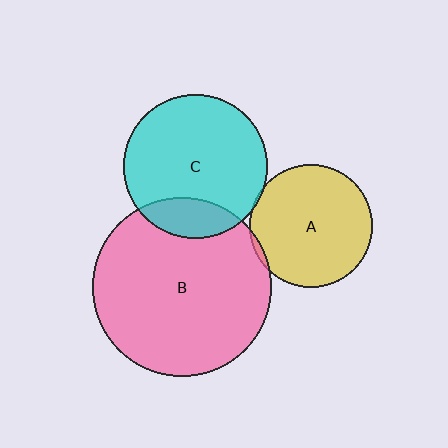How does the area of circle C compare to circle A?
Approximately 1.4 times.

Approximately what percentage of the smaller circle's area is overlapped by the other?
Approximately 20%.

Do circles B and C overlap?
Yes.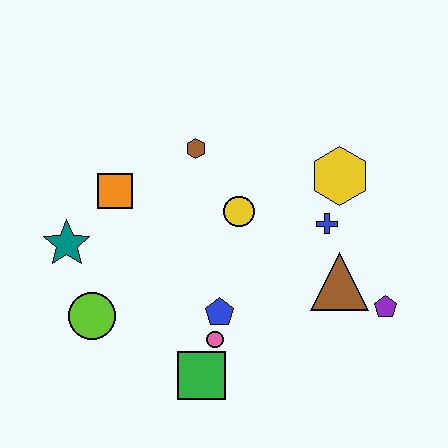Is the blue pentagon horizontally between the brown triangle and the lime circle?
Yes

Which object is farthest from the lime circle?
The purple pentagon is farthest from the lime circle.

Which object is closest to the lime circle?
The teal star is closest to the lime circle.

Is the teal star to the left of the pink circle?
Yes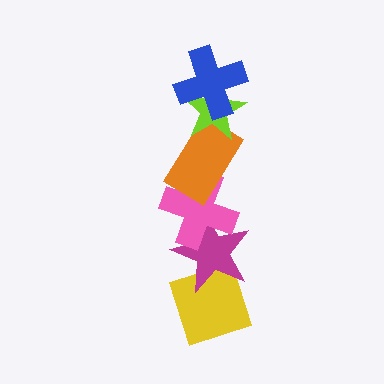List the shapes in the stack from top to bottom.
From top to bottom: the blue cross, the lime star, the orange rectangle, the pink cross, the magenta star, the yellow diamond.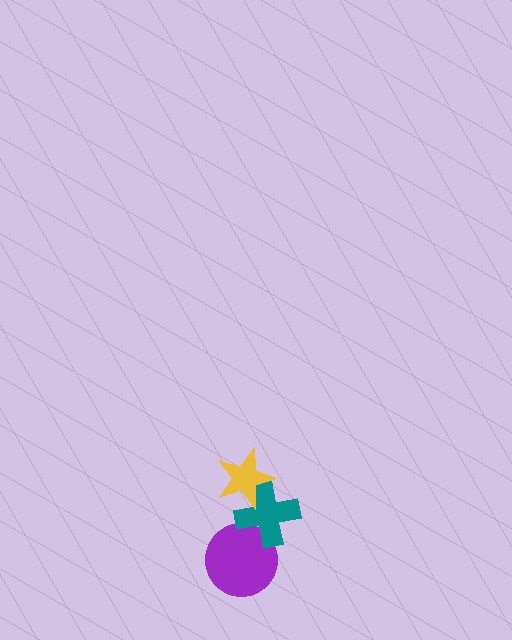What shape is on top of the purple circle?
The teal cross is on top of the purple circle.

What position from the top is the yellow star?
The yellow star is 1st from the top.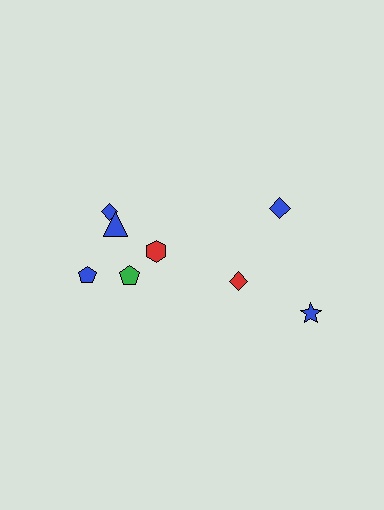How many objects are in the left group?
There are 5 objects.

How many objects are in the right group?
There are 3 objects.